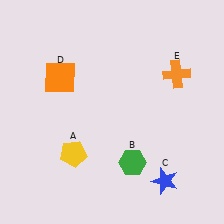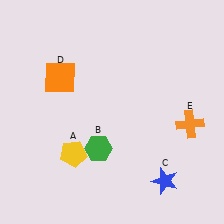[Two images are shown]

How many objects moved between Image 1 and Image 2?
2 objects moved between the two images.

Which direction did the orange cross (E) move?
The orange cross (E) moved down.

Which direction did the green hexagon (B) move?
The green hexagon (B) moved left.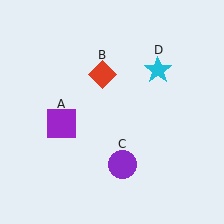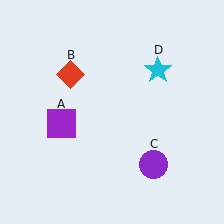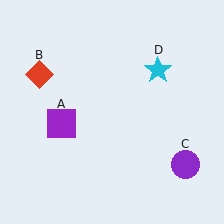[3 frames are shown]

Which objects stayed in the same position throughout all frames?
Purple square (object A) and cyan star (object D) remained stationary.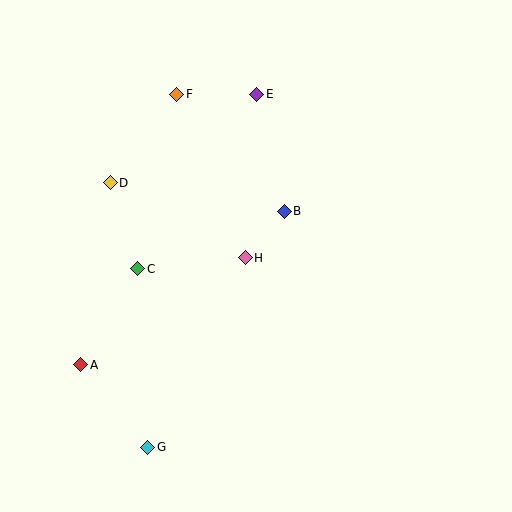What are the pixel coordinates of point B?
Point B is at (284, 211).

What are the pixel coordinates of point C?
Point C is at (138, 269).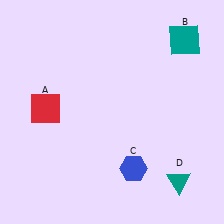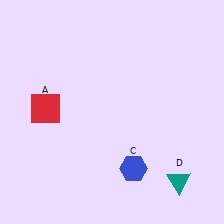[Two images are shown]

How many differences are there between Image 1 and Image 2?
There is 1 difference between the two images.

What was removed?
The teal square (B) was removed in Image 2.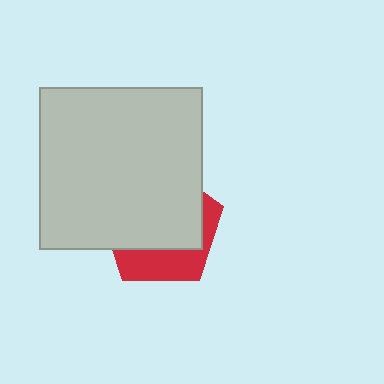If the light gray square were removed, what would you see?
You would see the complete red pentagon.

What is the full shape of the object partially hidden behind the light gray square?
The partially hidden object is a red pentagon.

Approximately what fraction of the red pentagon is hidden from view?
Roughly 66% of the red pentagon is hidden behind the light gray square.